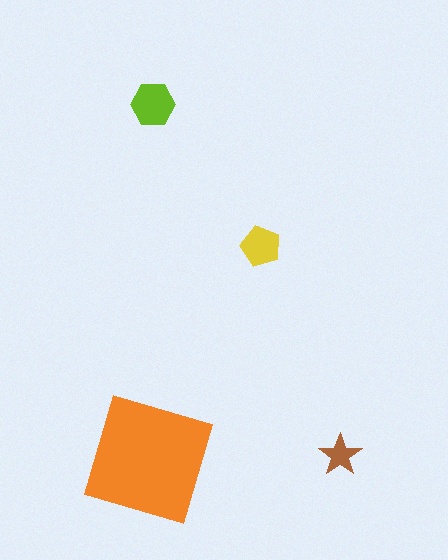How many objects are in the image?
There are 4 objects in the image.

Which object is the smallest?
The brown star.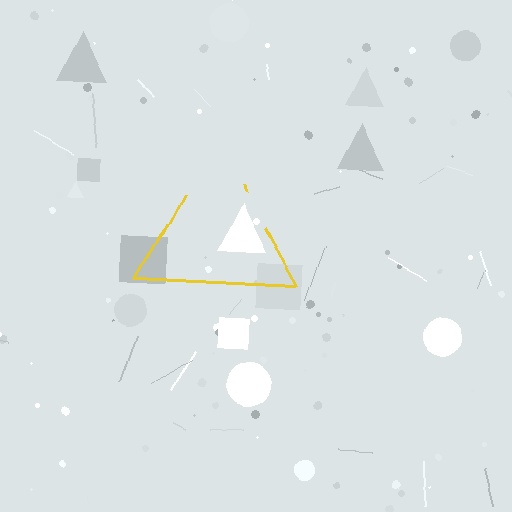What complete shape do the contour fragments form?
The contour fragments form a triangle.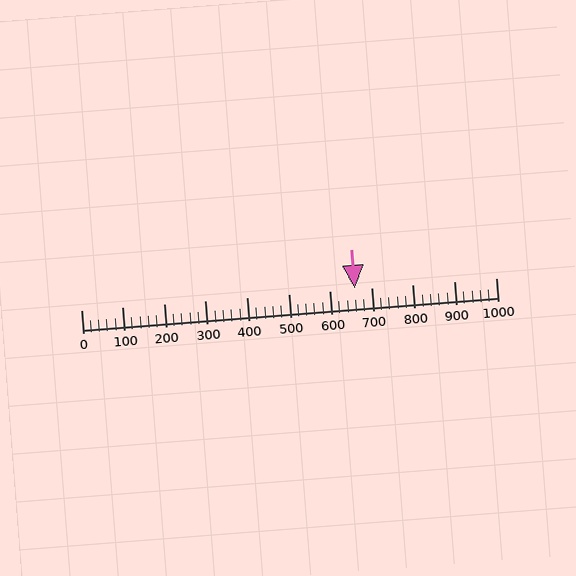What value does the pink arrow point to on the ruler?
The pink arrow points to approximately 660.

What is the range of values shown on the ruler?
The ruler shows values from 0 to 1000.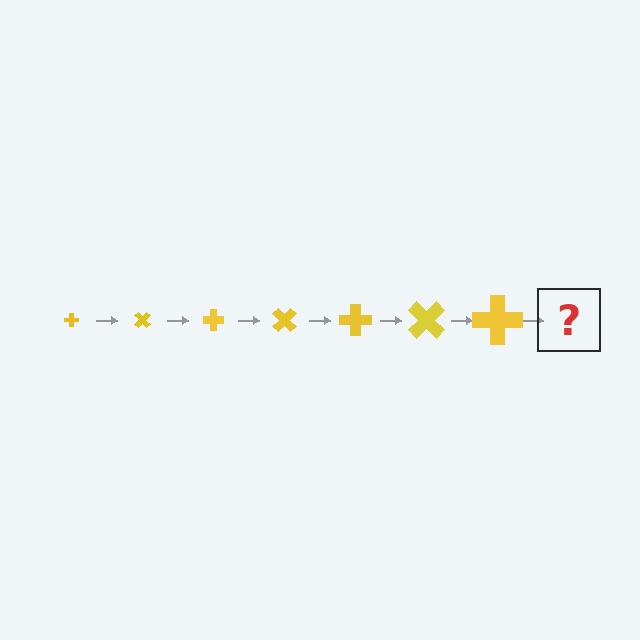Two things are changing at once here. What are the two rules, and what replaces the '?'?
The two rules are that the cross grows larger each step and it rotates 45 degrees each step. The '?' should be a cross, larger than the previous one and rotated 315 degrees from the start.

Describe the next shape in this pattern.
It should be a cross, larger than the previous one and rotated 315 degrees from the start.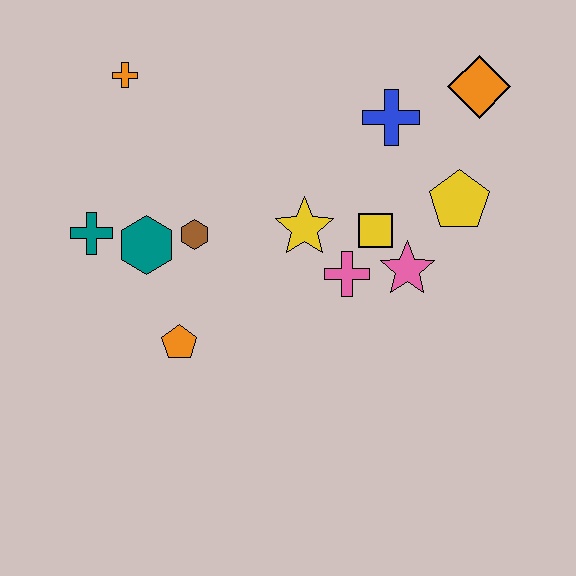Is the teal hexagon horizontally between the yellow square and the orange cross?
Yes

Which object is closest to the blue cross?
The orange diamond is closest to the blue cross.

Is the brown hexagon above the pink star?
Yes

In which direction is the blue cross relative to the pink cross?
The blue cross is above the pink cross.